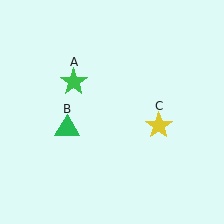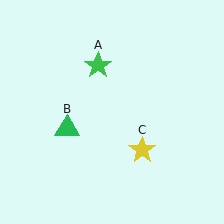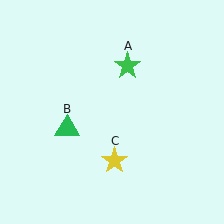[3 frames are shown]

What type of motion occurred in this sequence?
The green star (object A), yellow star (object C) rotated clockwise around the center of the scene.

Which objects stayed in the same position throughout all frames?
Green triangle (object B) remained stationary.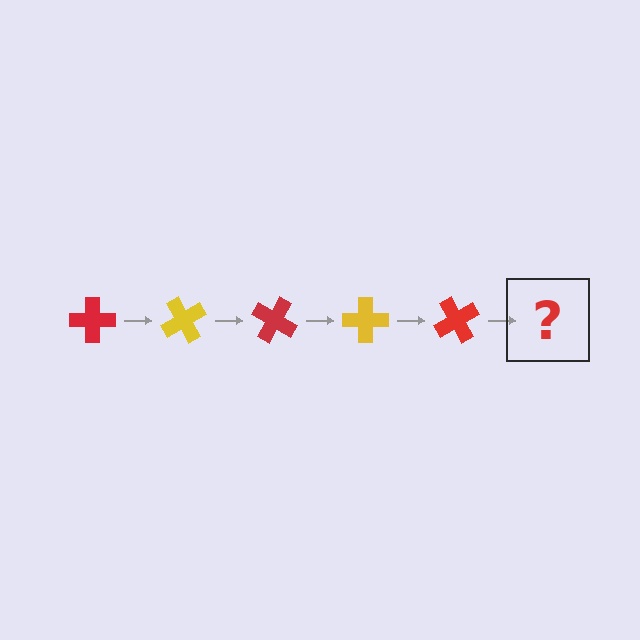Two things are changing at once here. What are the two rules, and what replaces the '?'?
The two rules are that it rotates 60 degrees each step and the color cycles through red and yellow. The '?' should be a yellow cross, rotated 300 degrees from the start.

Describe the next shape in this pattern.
It should be a yellow cross, rotated 300 degrees from the start.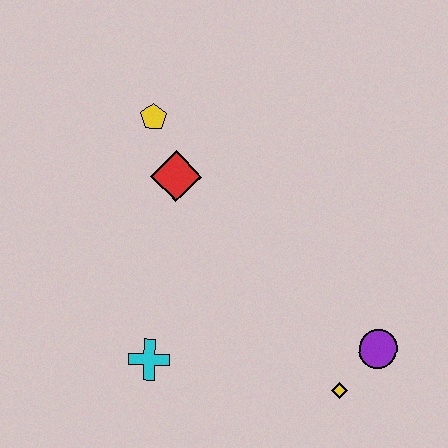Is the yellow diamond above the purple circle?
No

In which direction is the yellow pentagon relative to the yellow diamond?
The yellow pentagon is above the yellow diamond.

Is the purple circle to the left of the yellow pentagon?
No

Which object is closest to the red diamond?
The yellow pentagon is closest to the red diamond.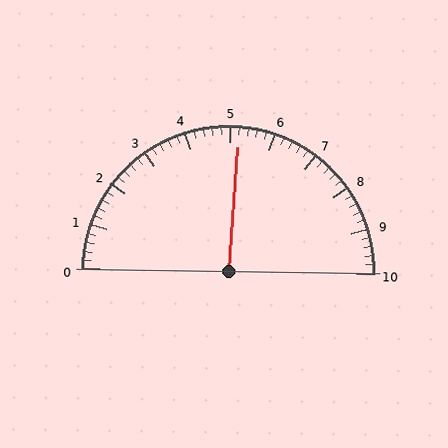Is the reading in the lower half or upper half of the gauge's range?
The reading is in the upper half of the range (0 to 10).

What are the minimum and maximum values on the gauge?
The gauge ranges from 0 to 10.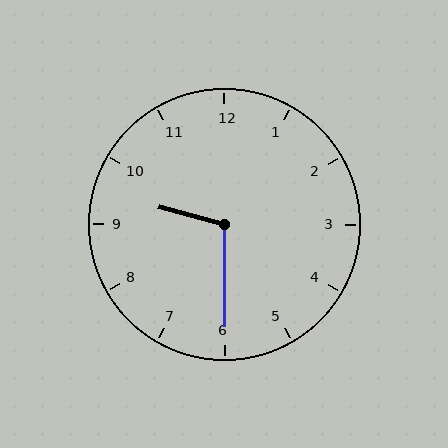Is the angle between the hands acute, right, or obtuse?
It is obtuse.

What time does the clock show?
9:30.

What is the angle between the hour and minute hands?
Approximately 105 degrees.